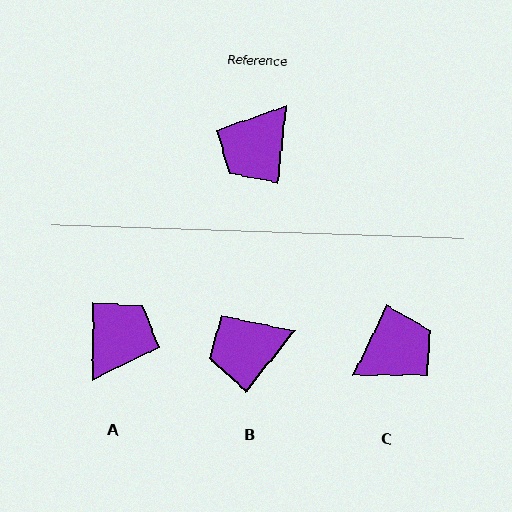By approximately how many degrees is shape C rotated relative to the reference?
Approximately 160 degrees counter-clockwise.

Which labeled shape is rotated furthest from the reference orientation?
A, about 174 degrees away.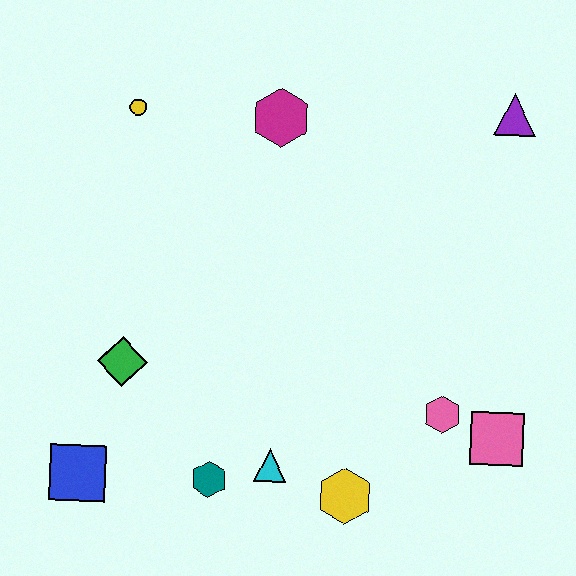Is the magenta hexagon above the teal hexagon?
Yes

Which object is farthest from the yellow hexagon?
The yellow circle is farthest from the yellow hexagon.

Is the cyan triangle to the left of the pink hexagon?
Yes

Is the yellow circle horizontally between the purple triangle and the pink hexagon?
No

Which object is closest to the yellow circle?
The magenta hexagon is closest to the yellow circle.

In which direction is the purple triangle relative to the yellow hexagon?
The purple triangle is above the yellow hexagon.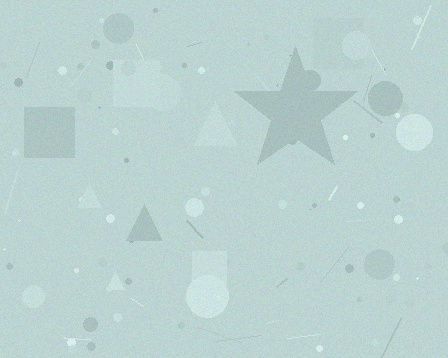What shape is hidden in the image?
A star is hidden in the image.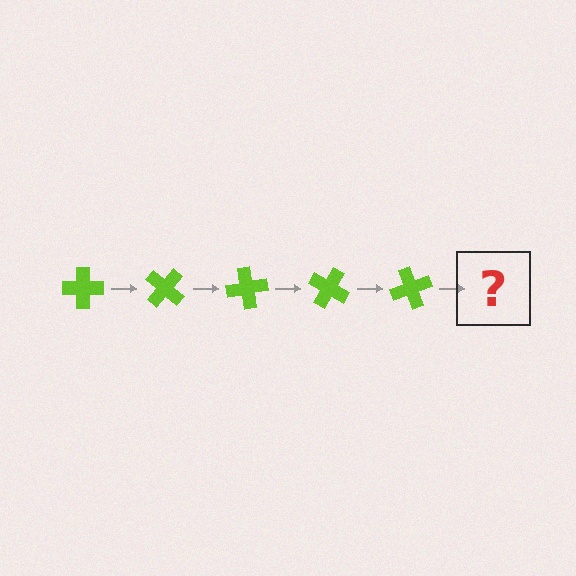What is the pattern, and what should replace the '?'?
The pattern is that the cross rotates 40 degrees each step. The '?' should be a lime cross rotated 200 degrees.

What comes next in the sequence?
The next element should be a lime cross rotated 200 degrees.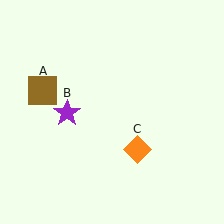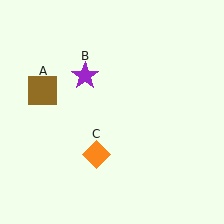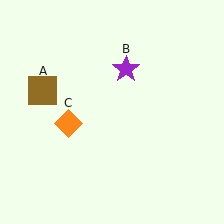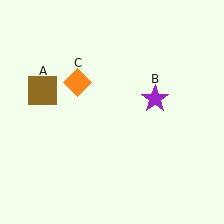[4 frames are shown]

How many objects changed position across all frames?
2 objects changed position: purple star (object B), orange diamond (object C).